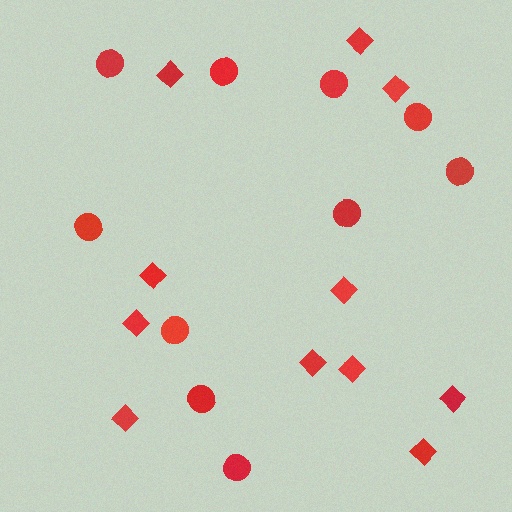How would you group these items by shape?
There are 2 groups: one group of diamonds (11) and one group of circles (10).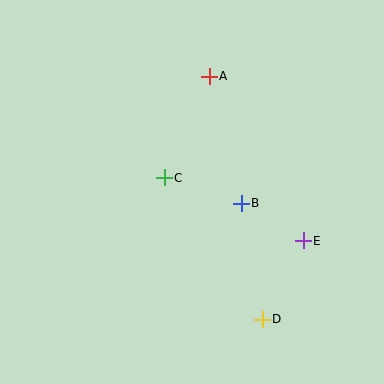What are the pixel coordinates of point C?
Point C is at (164, 178).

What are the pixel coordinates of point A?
Point A is at (209, 76).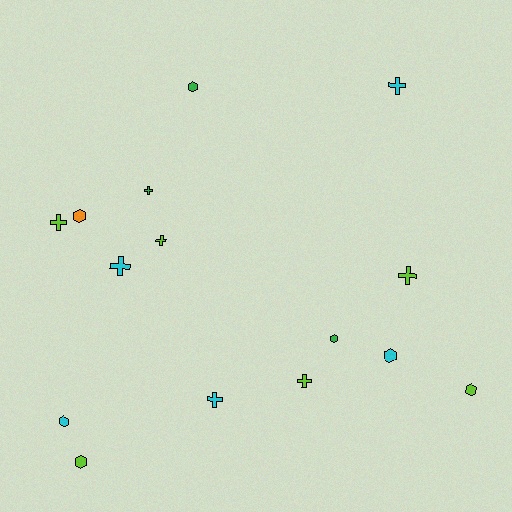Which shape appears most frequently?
Cross, with 8 objects.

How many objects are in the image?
There are 15 objects.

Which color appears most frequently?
Lime, with 6 objects.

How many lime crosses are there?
There are 4 lime crosses.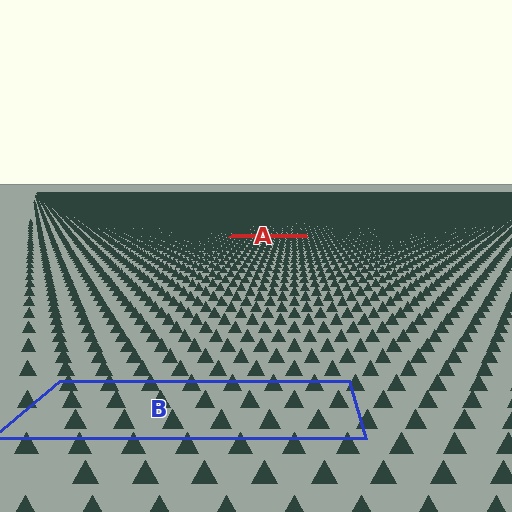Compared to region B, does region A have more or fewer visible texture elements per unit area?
Region A has more texture elements per unit area — they are packed more densely because it is farther away.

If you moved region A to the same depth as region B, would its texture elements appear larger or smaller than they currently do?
They would appear larger. At a closer depth, the same texture elements are projected at a bigger on-screen size.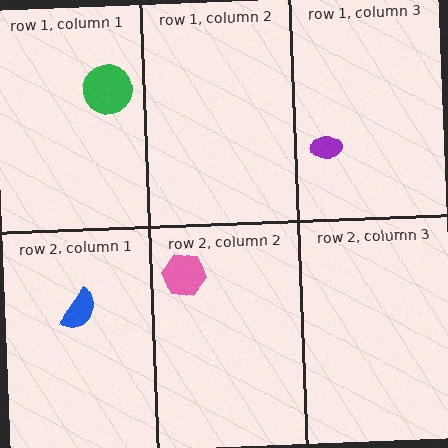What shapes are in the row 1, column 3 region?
The purple ellipse.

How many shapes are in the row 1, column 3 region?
1.